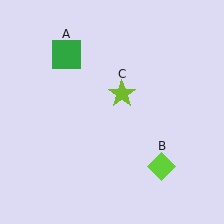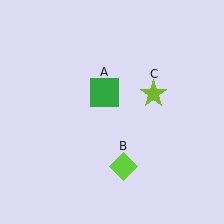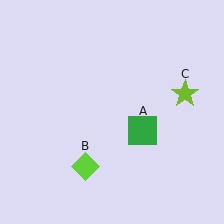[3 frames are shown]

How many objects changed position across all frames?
3 objects changed position: green square (object A), lime diamond (object B), lime star (object C).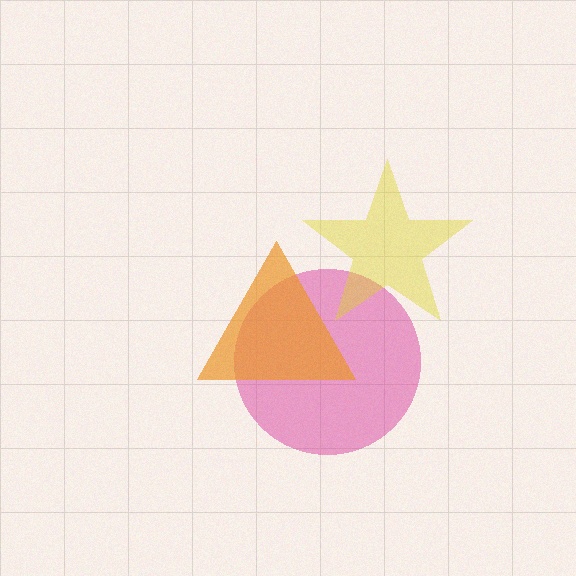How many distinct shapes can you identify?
There are 3 distinct shapes: a magenta circle, a yellow star, an orange triangle.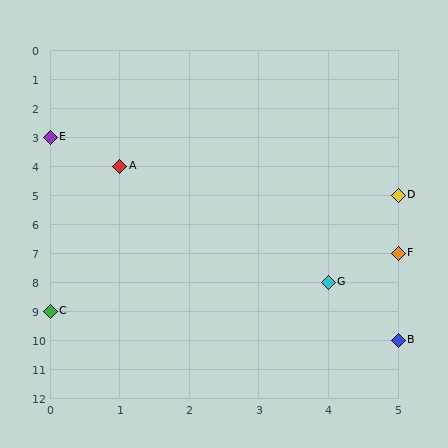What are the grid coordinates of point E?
Point E is at grid coordinates (0, 3).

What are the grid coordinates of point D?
Point D is at grid coordinates (5, 5).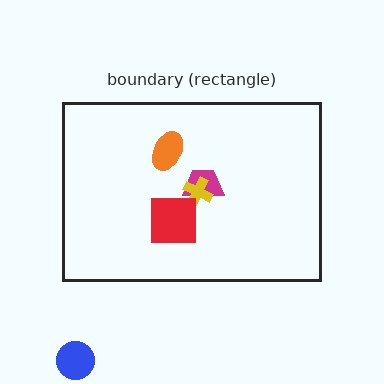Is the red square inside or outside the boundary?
Inside.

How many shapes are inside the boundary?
4 inside, 1 outside.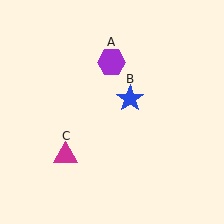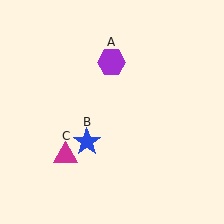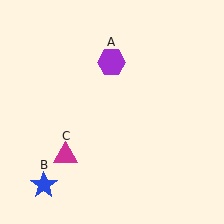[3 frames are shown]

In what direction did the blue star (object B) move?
The blue star (object B) moved down and to the left.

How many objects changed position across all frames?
1 object changed position: blue star (object B).